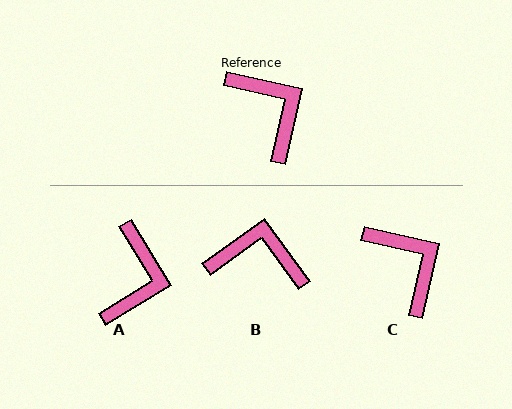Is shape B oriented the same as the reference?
No, it is off by about 49 degrees.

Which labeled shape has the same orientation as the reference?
C.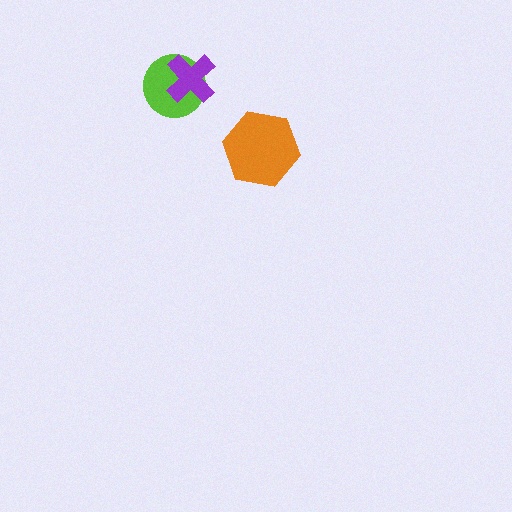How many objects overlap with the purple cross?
1 object overlaps with the purple cross.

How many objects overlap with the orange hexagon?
0 objects overlap with the orange hexagon.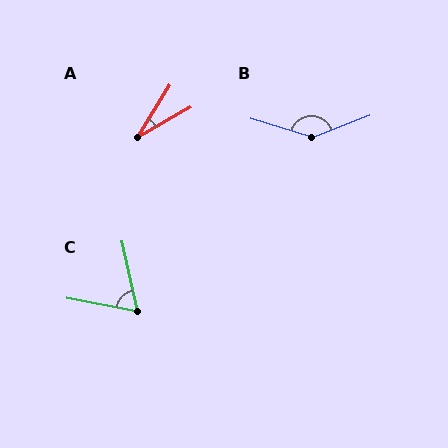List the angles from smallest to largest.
A (28°), C (67°), B (141°).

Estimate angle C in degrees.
Approximately 67 degrees.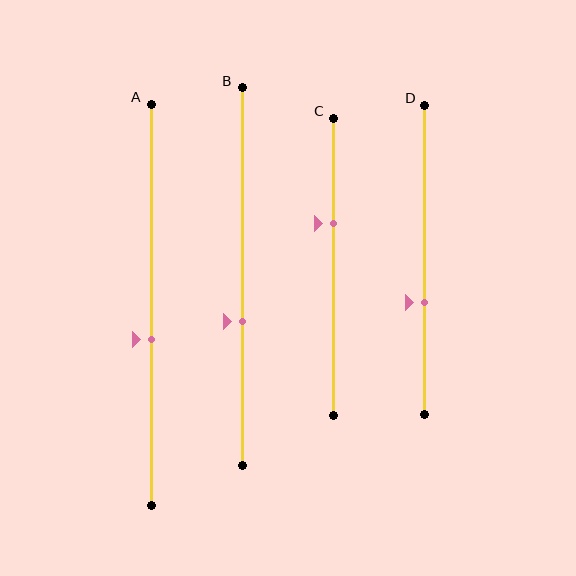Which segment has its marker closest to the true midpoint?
Segment A has its marker closest to the true midpoint.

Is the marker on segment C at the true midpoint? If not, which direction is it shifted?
No, the marker on segment C is shifted upward by about 15% of the segment length.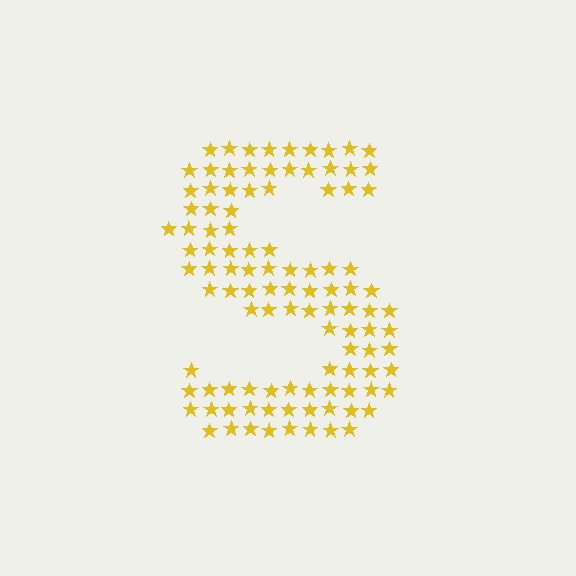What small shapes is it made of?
It is made of small stars.